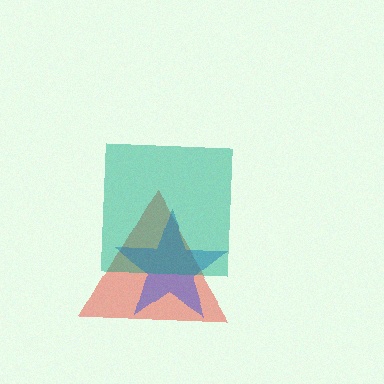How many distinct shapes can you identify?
There are 3 distinct shapes: a red triangle, a blue star, a teal square.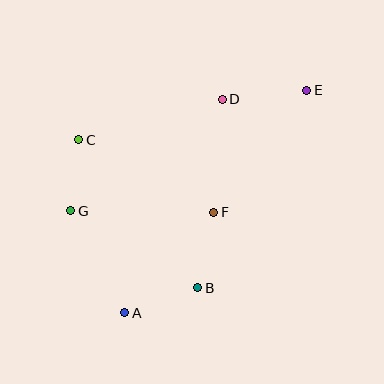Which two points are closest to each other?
Points C and G are closest to each other.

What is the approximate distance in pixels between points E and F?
The distance between E and F is approximately 153 pixels.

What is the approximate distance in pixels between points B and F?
The distance between B and F is approximately 77 pixels.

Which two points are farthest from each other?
Points A and E are farthest from each other.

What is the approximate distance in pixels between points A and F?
The distance between A and F is approximately 134 pixels.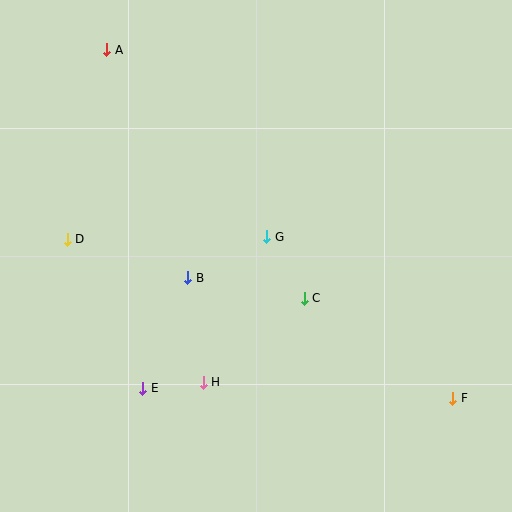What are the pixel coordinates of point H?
Point H is at (203, 382).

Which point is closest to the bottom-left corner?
Point E is closest to the bottom-left corner.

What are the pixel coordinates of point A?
Point A is at (107, 50).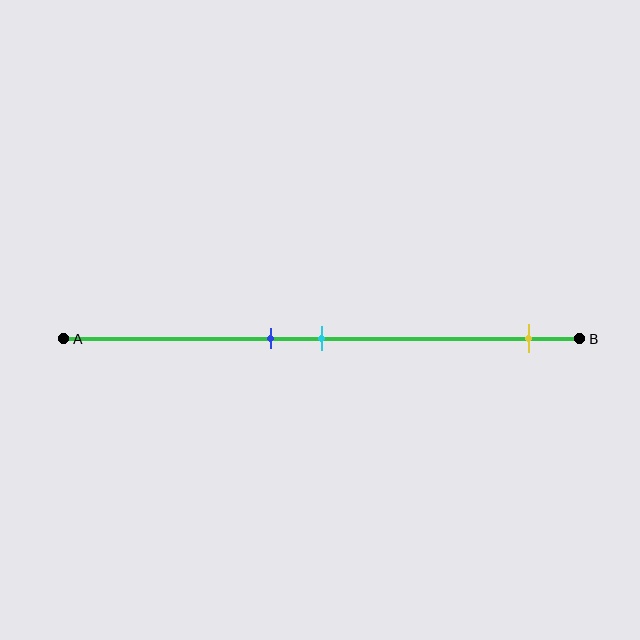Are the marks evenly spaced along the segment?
No, the marks are not evenly spaced.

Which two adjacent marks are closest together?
The blue and cyan marks are the closest adjacent pair.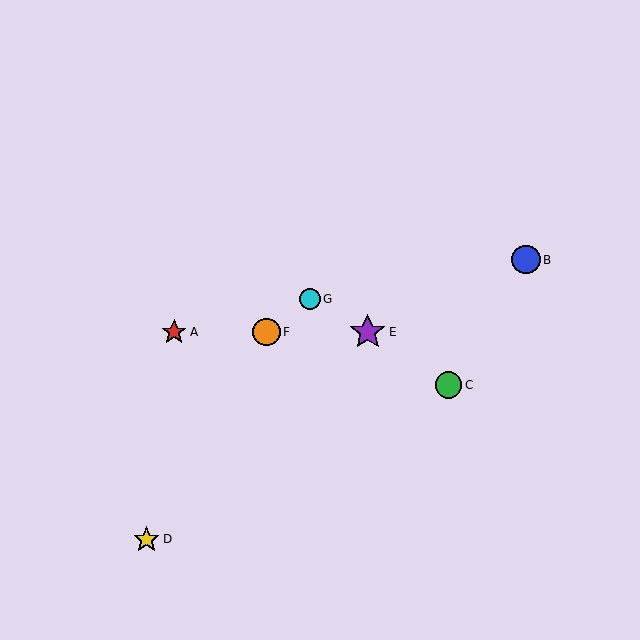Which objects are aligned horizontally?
Objects A, E, F are aligned horizontally.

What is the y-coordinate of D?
Object D is at y≈539.